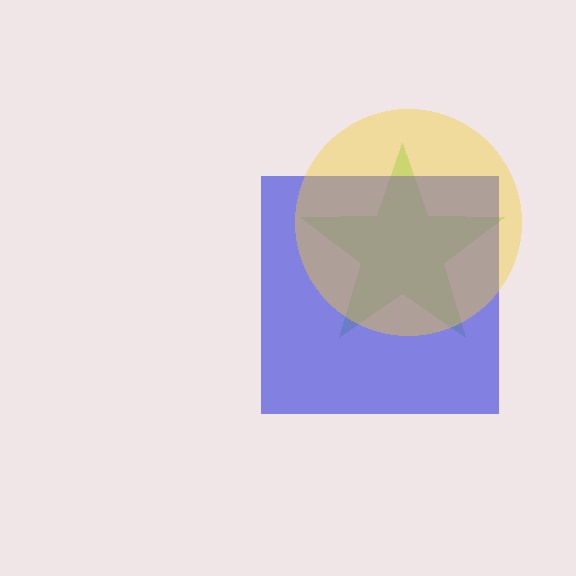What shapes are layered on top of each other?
The layered shapes are: a lime star, a blue square, a yellow circle.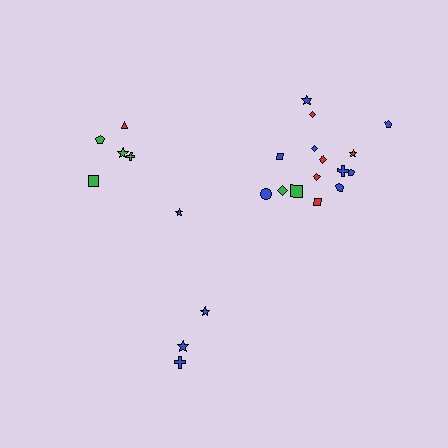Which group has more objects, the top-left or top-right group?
The top-right group.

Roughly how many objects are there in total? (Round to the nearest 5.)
Roughly 25 objects in total.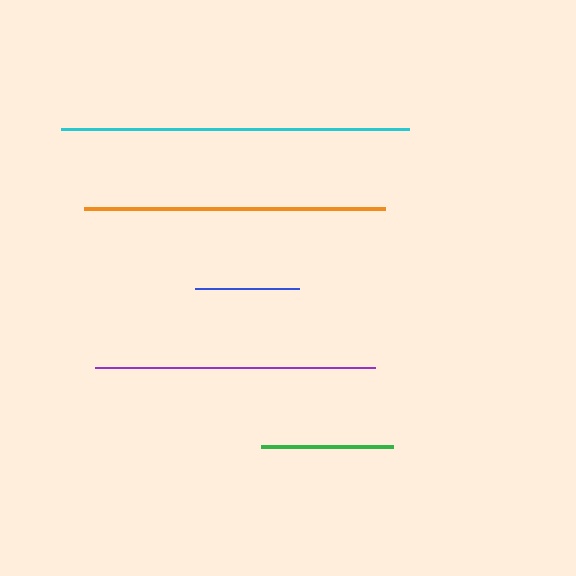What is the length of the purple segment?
The purple segment is approximately 280 pixels long.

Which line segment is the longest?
The cyan line is the longest at approximately 348 pixels.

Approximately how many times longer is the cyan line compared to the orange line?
The cyan line is approximately 1.2 times the length of the orange line.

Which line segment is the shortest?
The blue line is the shortest at approximately 104 pixels.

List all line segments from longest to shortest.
From longest to shortest: cyan, orange, purple, green, blue.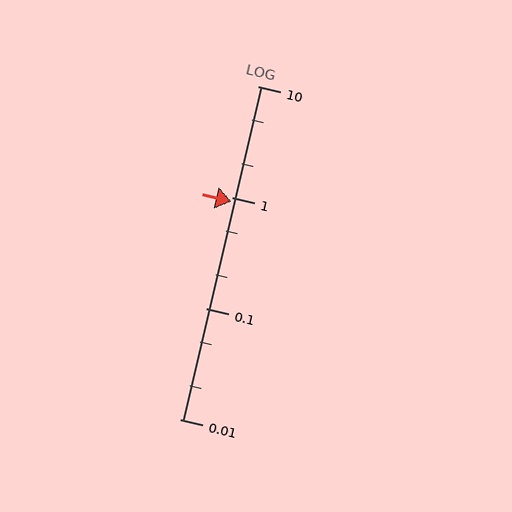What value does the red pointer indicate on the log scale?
The pointer indicates approximately 0.91.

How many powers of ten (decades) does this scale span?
The scale spans 3 decades, from 0.01 to 10.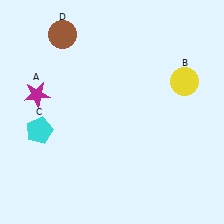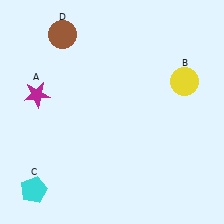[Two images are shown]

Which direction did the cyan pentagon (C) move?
The cyan pentagon (C) moved down.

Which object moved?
The cyan pentagon (C) moved down.